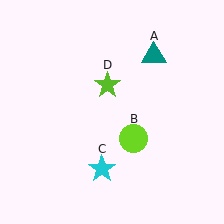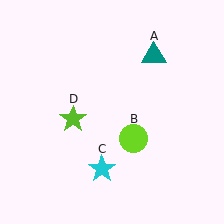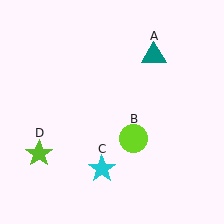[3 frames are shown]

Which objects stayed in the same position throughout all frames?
Teal triangle (object A) and lime circle (object B) and cyan star (object C) remained stationary.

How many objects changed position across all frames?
1 object changed position: lime star (object D).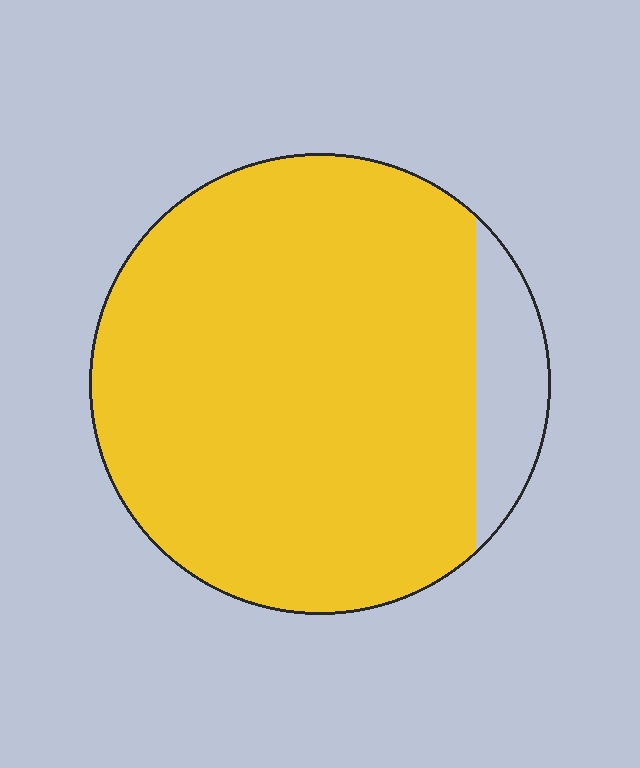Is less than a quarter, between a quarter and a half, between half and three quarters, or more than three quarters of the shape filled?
More than three quarters.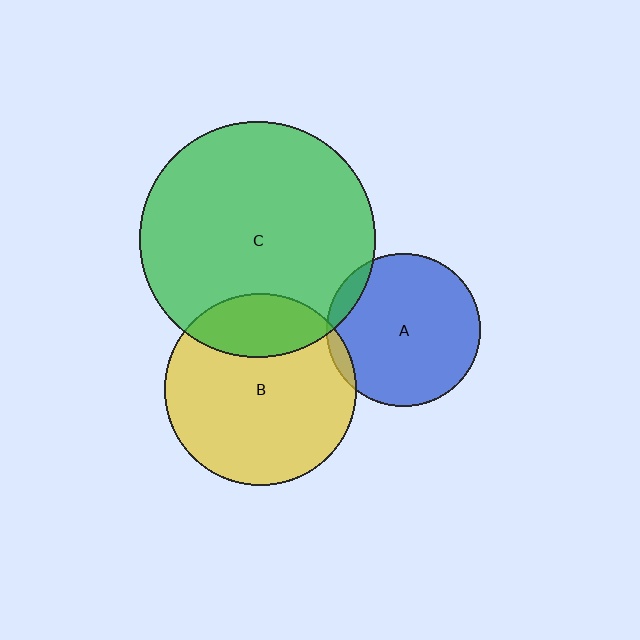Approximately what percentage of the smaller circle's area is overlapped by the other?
Approximately 5%.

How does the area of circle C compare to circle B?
Approximately 1.5 times.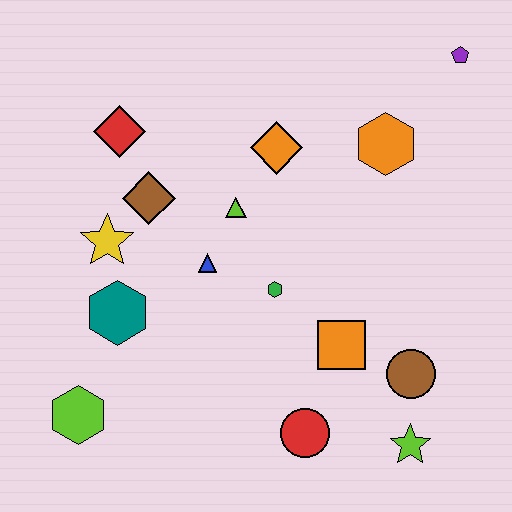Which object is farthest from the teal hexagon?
The purple pentagon is farthest from the teal hexagon.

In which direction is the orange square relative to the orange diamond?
The orange square is below the orange diamond.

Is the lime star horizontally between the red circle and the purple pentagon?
Yes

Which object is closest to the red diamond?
The brown diamond is closest to the red diamond.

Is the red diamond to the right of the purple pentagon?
No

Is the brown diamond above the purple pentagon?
No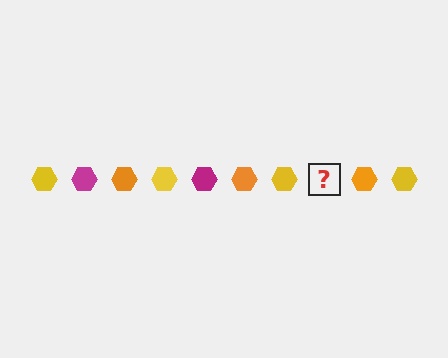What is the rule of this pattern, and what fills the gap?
The rule is that the pattern cycles through yellow, magenta, orange hexagons. The gap should be filled with a magenta hexagon.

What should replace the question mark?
The question mark should be replaced with a magenta hexagon.